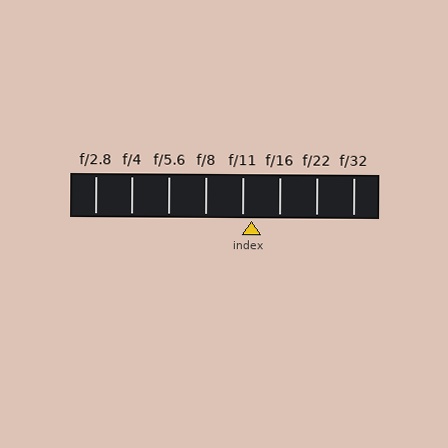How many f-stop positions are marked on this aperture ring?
There are 8 f-stop positions marked.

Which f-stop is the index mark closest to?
The index mark is closest to f/11.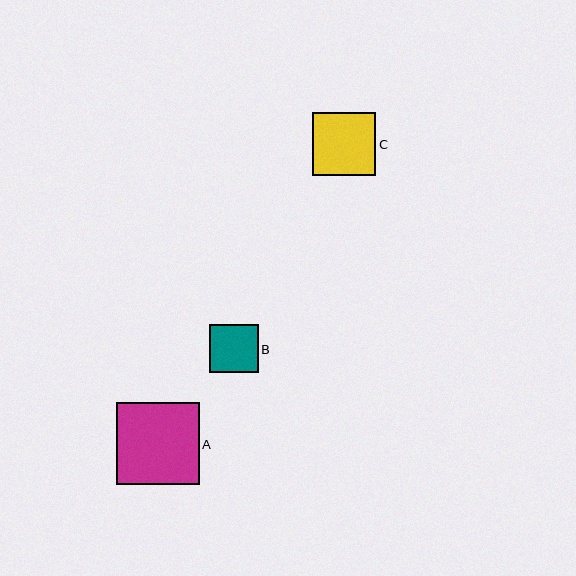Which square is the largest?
Square A is the largest with a size of approximately 82 pixels.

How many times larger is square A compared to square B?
Square A is approximately 1.7 times the size of square B.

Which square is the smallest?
Square B is the smallest with a size of approximately 49 pixels.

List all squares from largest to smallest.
From largest to smallest: A, C, B.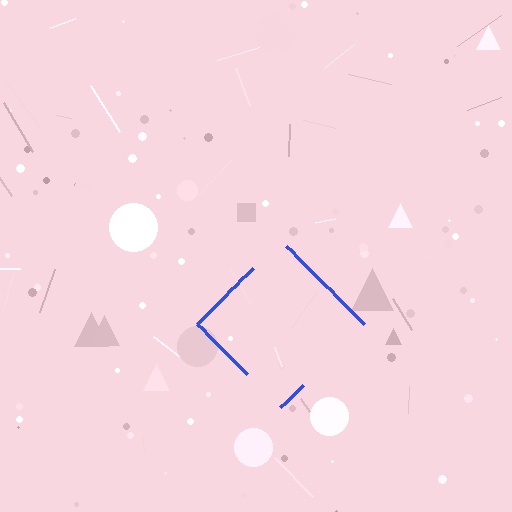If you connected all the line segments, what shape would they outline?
They would outline a diamond.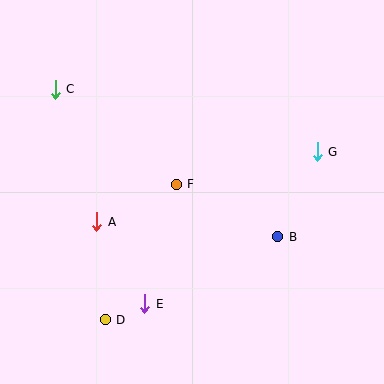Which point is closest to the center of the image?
Point F at (176, 184) is closest to the center.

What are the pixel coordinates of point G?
Point G is at (317, 152).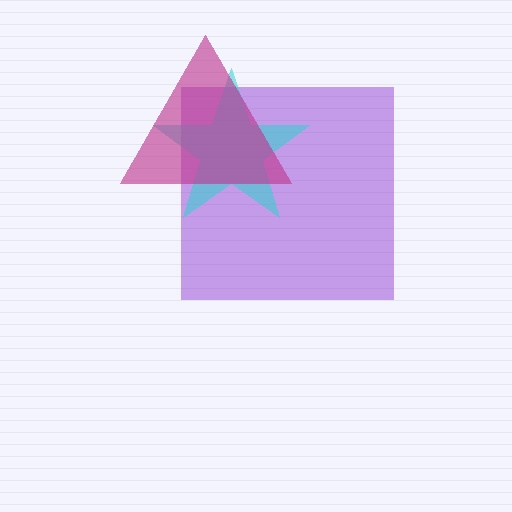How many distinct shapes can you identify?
There are 3 distinct shapes: a purple square, a cyan star, a magenta triangle.